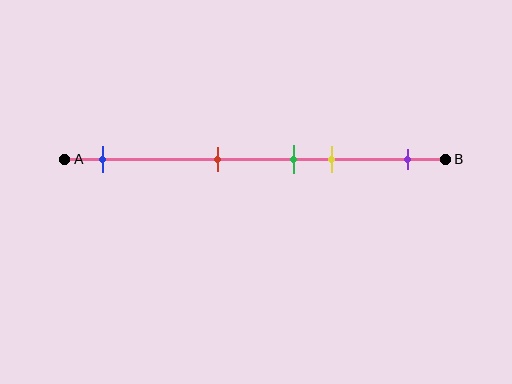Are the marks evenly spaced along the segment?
No, the marks are not evenly spaced.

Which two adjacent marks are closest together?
The green and yellow marks are the closest adjacent pair.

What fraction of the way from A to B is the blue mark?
The blue mark is approximately 10% (0.1) of the way from A to B.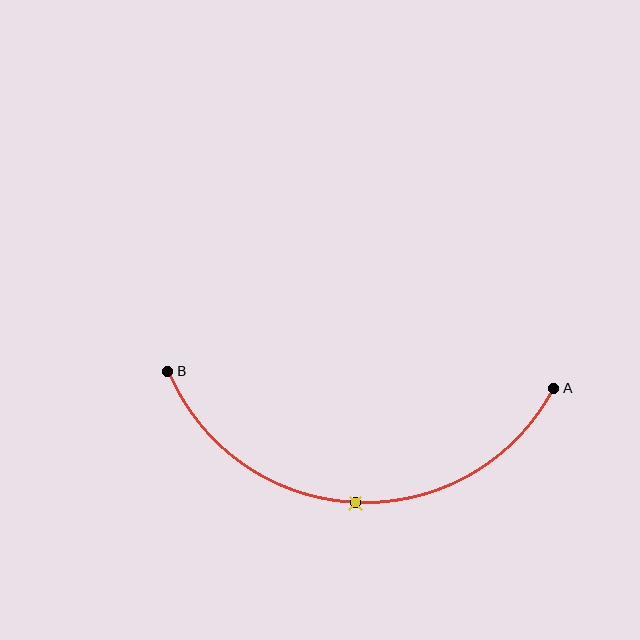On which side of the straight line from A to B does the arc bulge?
The arc bulges below the straight line connecting A and B.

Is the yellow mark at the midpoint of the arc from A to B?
Yes. The yellow mark lies on the arc at equal arc-length from both A and B — it is the arc midpoint.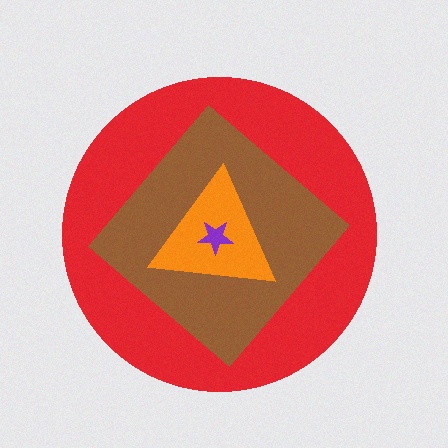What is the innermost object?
The purple star.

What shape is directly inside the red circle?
The brown diamond.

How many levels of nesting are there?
4.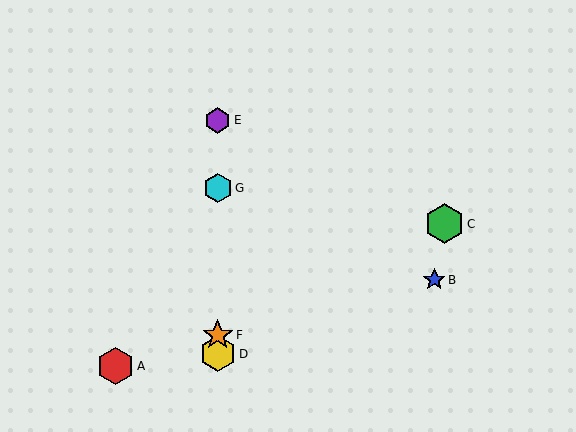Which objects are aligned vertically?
Objects D, E, F, G are aligned vertically.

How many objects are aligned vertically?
4 objects (D, E, F, G) are aligned vertically.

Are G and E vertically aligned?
Yes, both are at x≈218.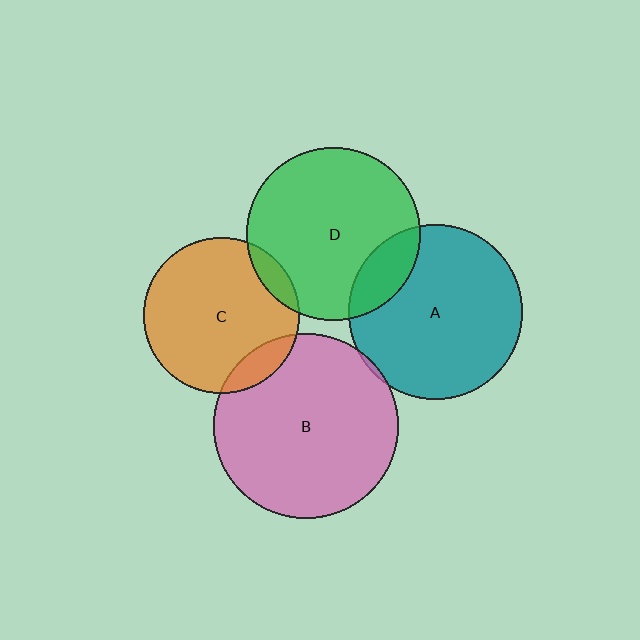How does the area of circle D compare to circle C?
Approximately 1.2 times.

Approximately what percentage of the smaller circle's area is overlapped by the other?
Approximately 15%.